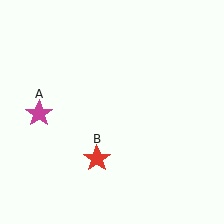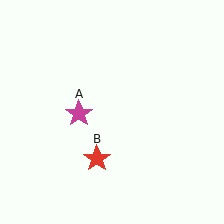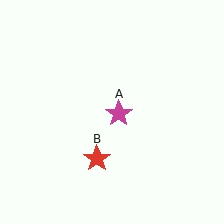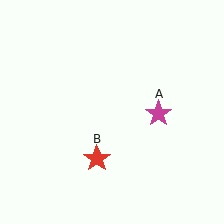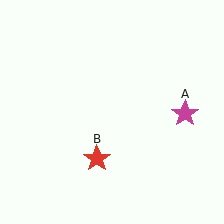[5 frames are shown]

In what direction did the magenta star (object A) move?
The magenta star (object A) moved right.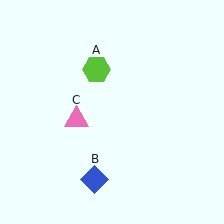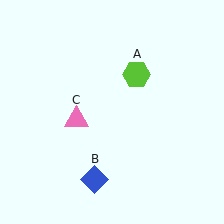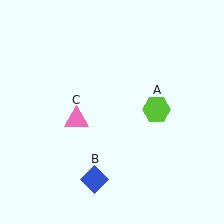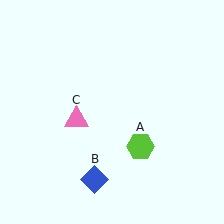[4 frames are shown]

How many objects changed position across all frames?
1 object changed position: lime hexagon (object A).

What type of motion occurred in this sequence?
The lime hexagon (object A) rotated clockwise around the center of the scene.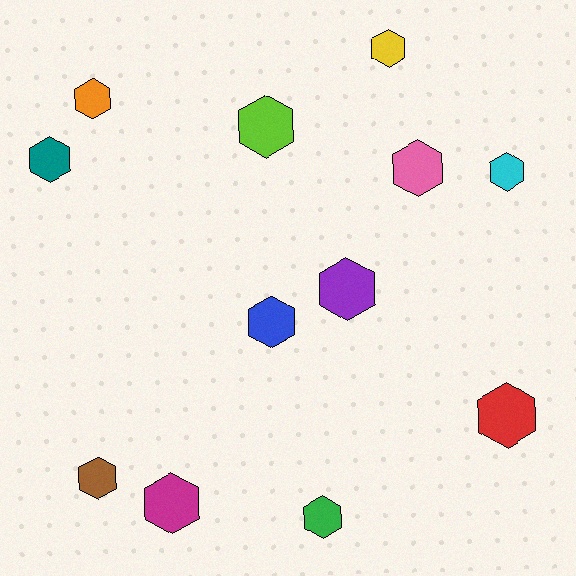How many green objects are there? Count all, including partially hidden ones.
There is 1 green object.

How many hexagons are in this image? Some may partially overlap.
There are 12 hexagons.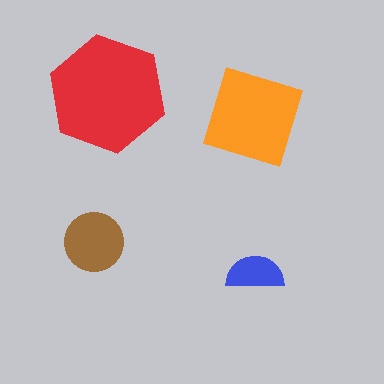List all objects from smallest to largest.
The blue semicircle, the brown circle, the orange square, the red hexagon.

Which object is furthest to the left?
The brown circle is leftmost.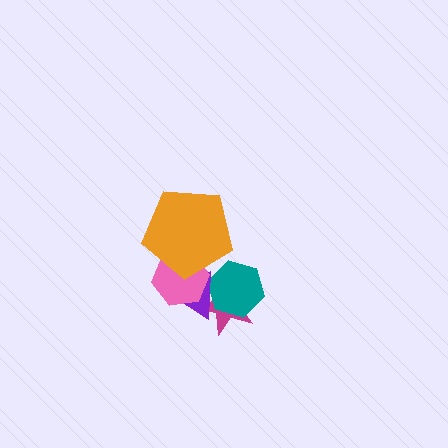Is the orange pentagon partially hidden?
No, no other shape covers it.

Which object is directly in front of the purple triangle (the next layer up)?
The pink hexagon is directly in front of the purple triangle.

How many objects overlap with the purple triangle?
4 objects overlap with the purple triangle.